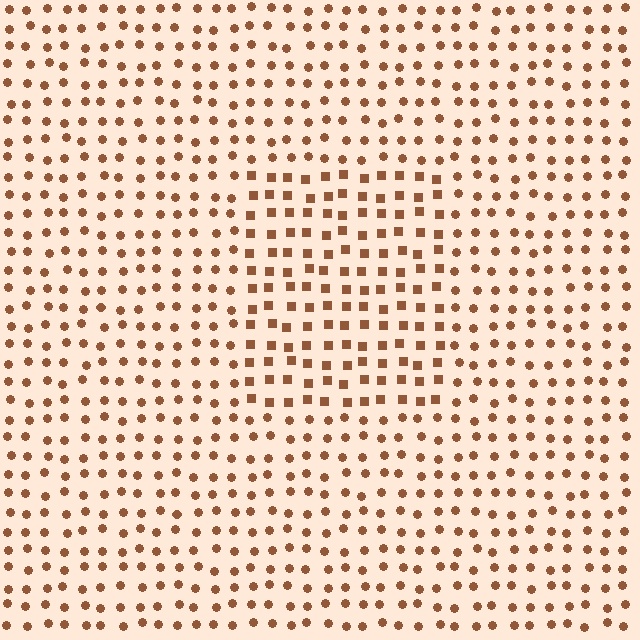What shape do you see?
I see a rectangle.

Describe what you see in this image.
The image is filled with small brown elements arranged in a uniform grid. A rectangle-shaped region contains squares, while the surrounding area contains circles. The boundary is defined purely by the change in element shape.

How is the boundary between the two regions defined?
The boundary is defined by a change in element shape: squares inside vs. circles outside. All elements share the same color and spacing.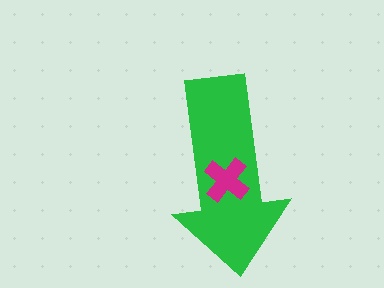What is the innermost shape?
The magenta cross.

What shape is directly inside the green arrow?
The magenta cross.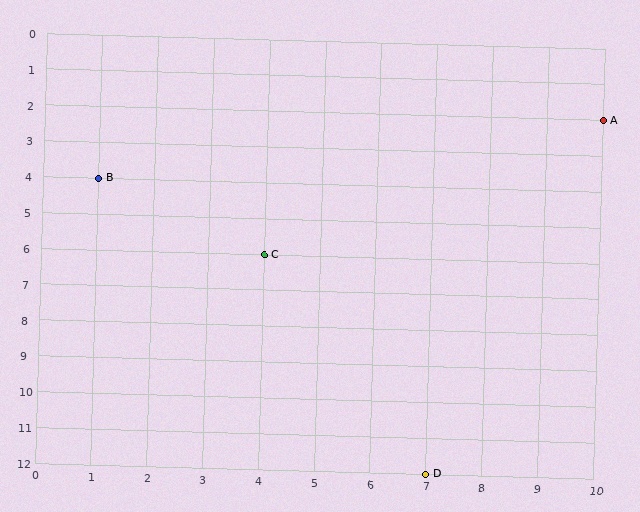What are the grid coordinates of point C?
Point C is at grid coordinates (4, 6).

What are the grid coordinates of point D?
Point D is at grid coordinates (7, 12).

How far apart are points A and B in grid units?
Points A and B are 9 columns and 2 rows apart (about 9.2 grid units diagonally).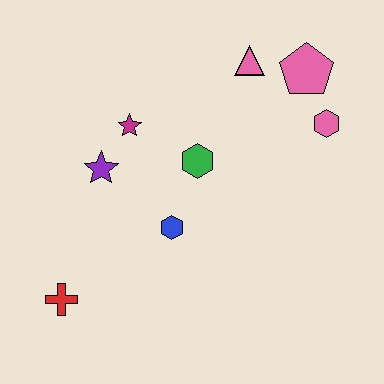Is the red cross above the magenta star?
No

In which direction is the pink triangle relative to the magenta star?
The pink triangle is to the right of the magenta star.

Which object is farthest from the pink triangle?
The red cross is farthest from the pink triangle.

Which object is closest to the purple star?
The magenta star is closest to the purple star.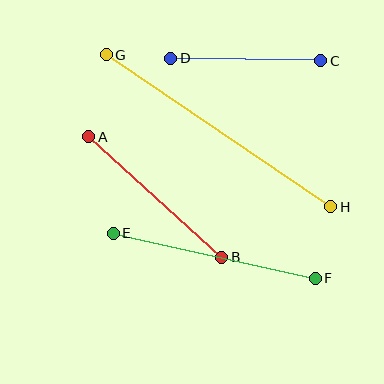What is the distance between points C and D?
The distance is approximately 150 pixels.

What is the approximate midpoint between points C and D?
The midpoint is at approximately (246, 59) pixels.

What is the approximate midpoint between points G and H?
The midpoint is at approximately (219, 131) pixels.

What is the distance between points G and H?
The distance is approximately 271 pixels.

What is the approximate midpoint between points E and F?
The midpoint is at approximately (214, 256) pixels.